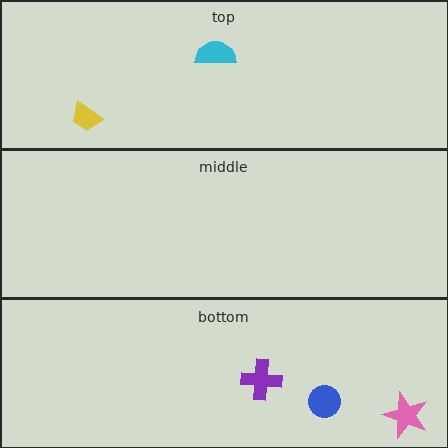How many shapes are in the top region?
2.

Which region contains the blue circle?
The bottom region.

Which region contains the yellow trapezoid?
The top region.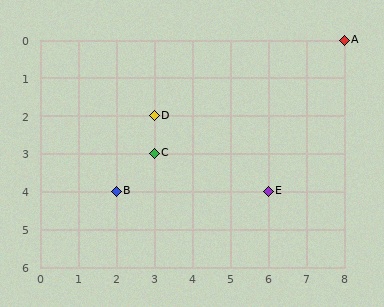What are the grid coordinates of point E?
Point E is at grid coordinates (6, 4).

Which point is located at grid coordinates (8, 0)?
Point A is at (8, 0).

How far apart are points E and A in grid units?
Points E and A are 2 columns and 4 rows apart (about 4.5 grid units diagonally).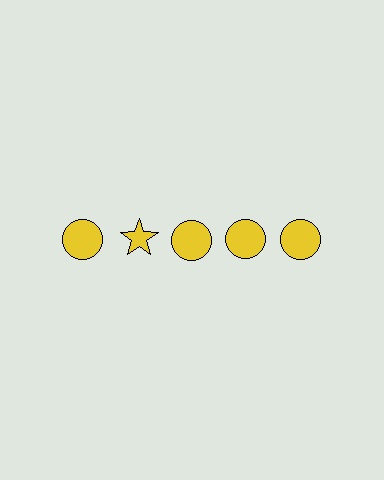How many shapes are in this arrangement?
There are 5 shapes arranged in a grid pattern.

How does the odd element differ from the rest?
It has a different shape: star instead of circle.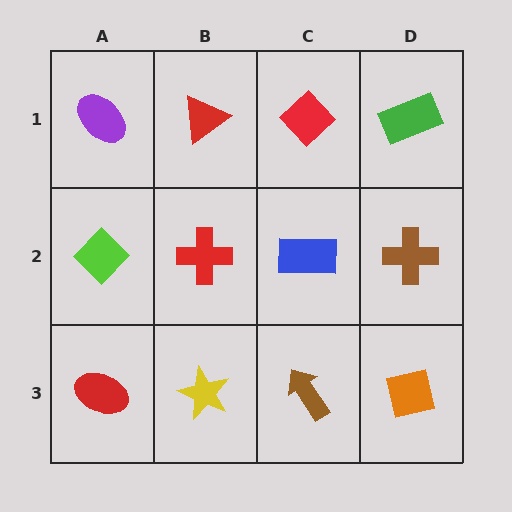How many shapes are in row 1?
4 shapes.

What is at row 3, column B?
A yellow star.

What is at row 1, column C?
A red diamond.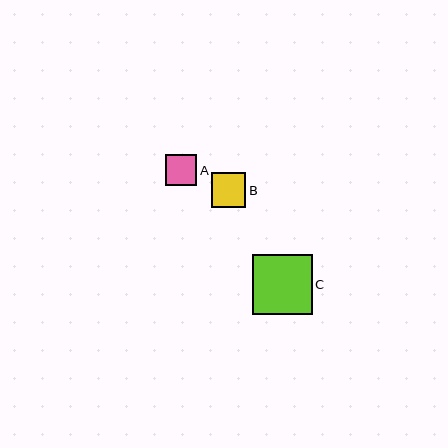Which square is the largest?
Square C is the largest with a size of approximately 60 pixels.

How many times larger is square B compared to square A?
Square B is approximately 1.1 times the size of square A.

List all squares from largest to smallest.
From largest to smallest: C, B, A.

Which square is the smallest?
Square A is the smallest with a size of approximately 31 pixels.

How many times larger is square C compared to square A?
Square C is approximately 1.9 times the size of square A.